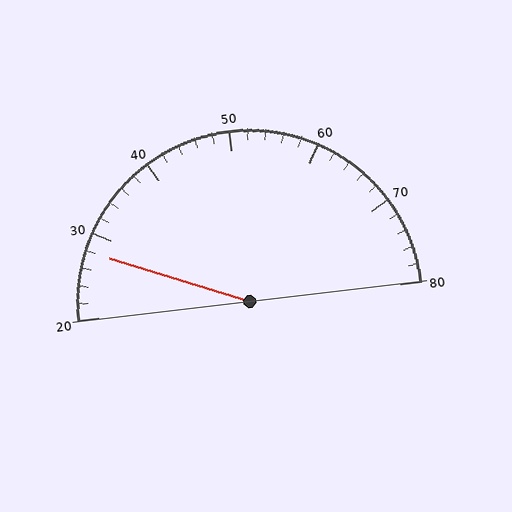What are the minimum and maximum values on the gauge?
The gauge ranges from 20 to 80.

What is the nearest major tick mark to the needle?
The nearest major tick mark is 30.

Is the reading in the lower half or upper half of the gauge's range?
The reading is in the lower half of the range (20 to 80).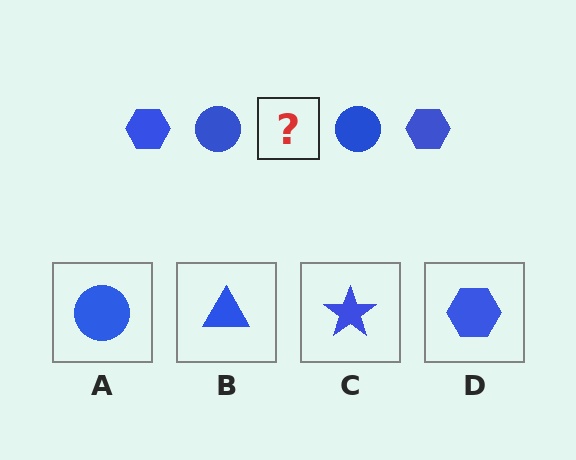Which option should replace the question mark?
Option D.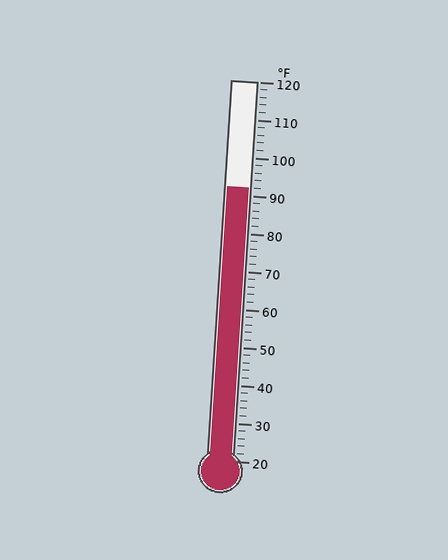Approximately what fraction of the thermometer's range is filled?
The thermometer is filled to approximately 70% of its range.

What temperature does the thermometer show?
The thermometer shows approximately 92°F.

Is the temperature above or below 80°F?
The temperature is above 80°F.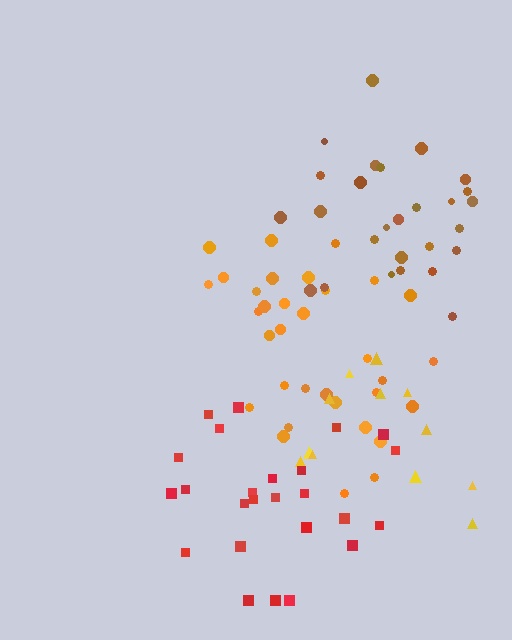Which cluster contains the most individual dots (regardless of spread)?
Orange (33).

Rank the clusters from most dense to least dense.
orange, brown, red, yellow.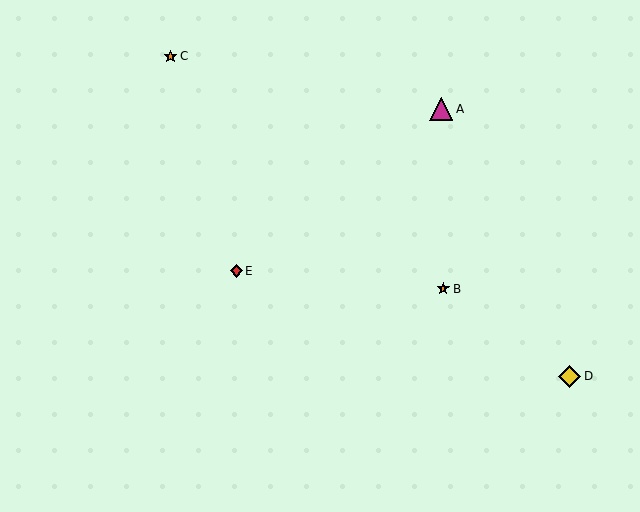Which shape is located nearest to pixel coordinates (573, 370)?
The yellow diamond (labeled D) at (570, 376) is nearest to that location.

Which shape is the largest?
The magenta triangle (labeled A) is the largest.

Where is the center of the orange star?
The center of the orange star is at (170, 56).